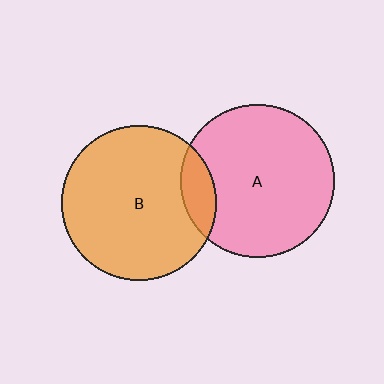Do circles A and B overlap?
Yes.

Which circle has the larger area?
Circle B (orange).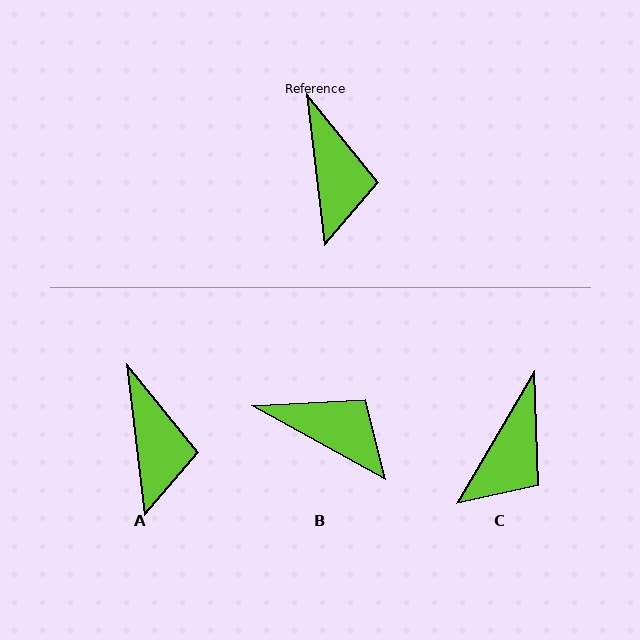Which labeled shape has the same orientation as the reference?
A.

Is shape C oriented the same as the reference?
No, it is off by about 37 degrees.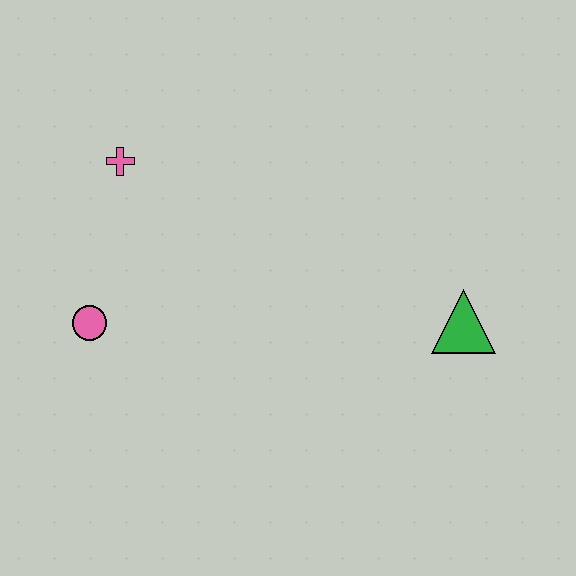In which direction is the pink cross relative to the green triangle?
The pink cross is to the left of the green triangle.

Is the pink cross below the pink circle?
No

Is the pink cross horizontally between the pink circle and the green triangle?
Yes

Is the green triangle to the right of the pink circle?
Yes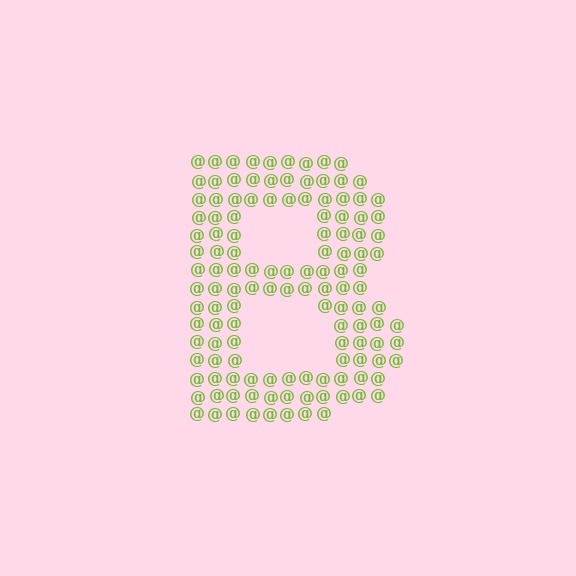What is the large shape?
The large shape is the letter B.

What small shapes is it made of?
It is made of small at signs.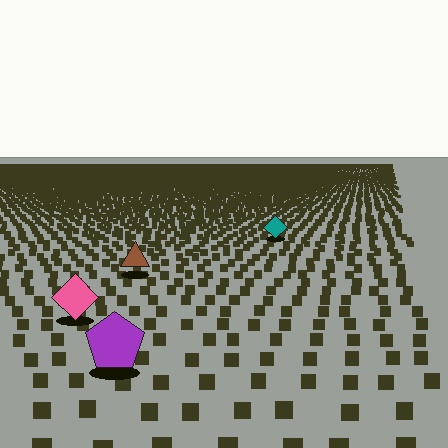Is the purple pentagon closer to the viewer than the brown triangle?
Yes. The purple pentagon is closer — you can tell from the texture gradient: the ground texture is coarser near it.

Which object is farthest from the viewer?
The teal diamond is farthest from the viewer. It appears smaller and the ground texture around it is denser.